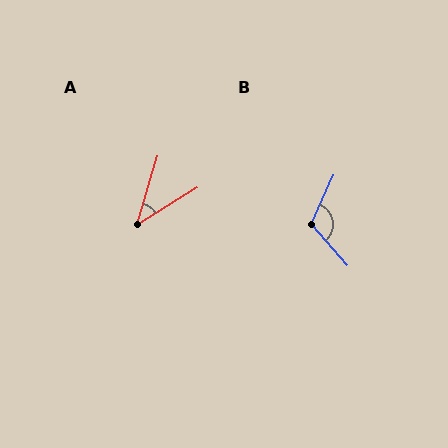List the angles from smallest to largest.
A (42°), B (115°).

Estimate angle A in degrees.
Approximately 42 degrees.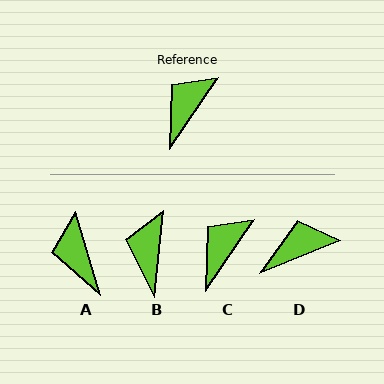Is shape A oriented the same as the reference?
No, it is off by about 51 degrees.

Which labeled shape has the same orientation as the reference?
C.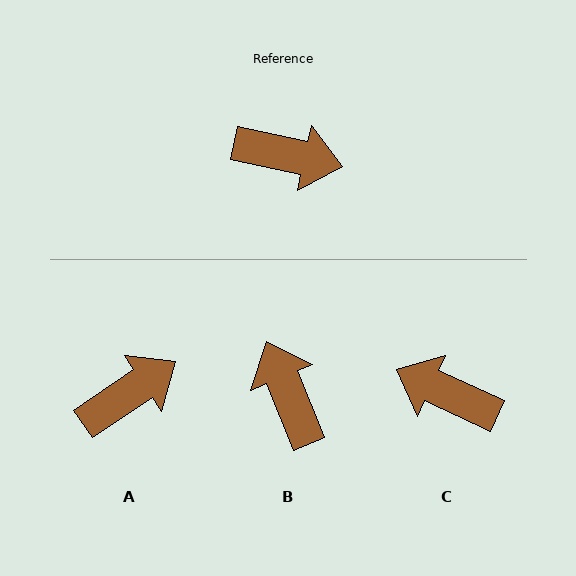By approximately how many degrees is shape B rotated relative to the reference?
Approximately 125 degrees counter-clockwise.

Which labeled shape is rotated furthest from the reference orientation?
C, about 168 degrees away.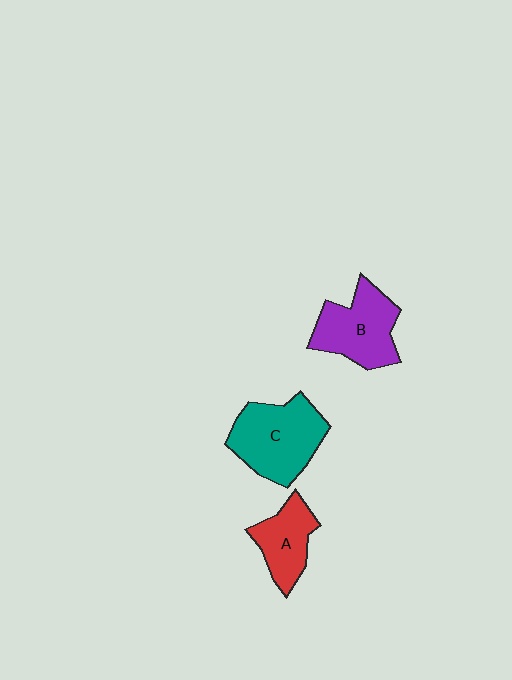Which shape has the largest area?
Shape C (teal).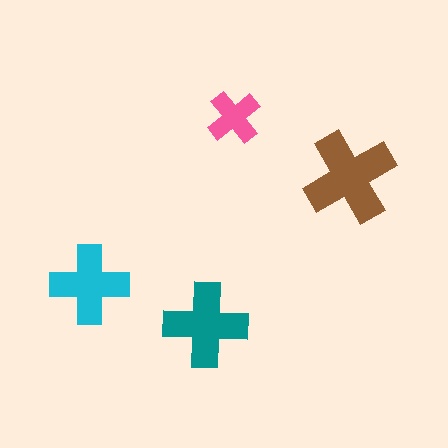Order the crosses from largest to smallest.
the brown one, the teal one, the cyan one, the pink one.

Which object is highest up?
The pink cross is topmost.